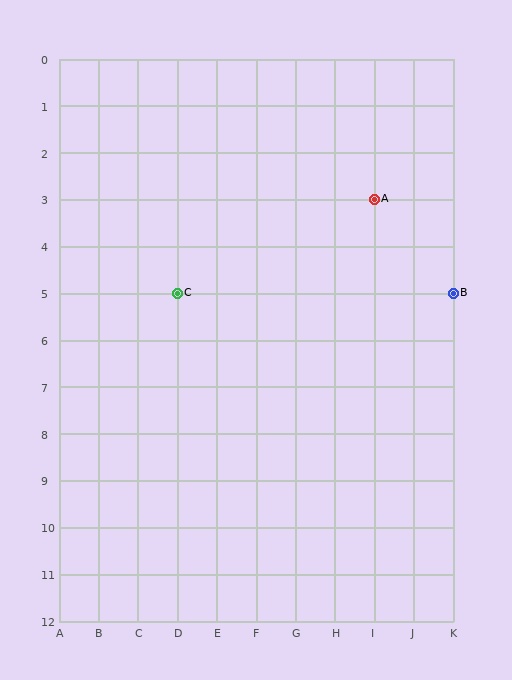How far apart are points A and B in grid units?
Points A and B are 2 columns and 2 rows apart (about 2.8 grid units diagonally).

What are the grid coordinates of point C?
Point C is at grid coordinates (D, 5).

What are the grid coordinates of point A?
Point A is at grid coordinates (I, 3).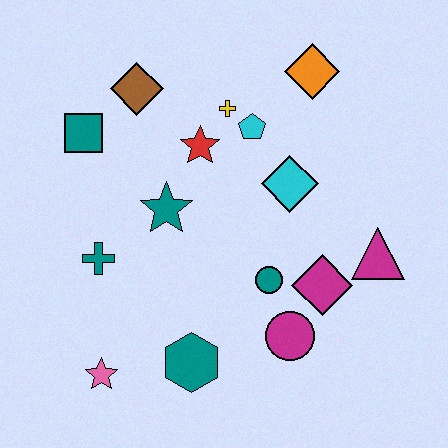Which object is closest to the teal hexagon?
The pink star is closest to the teal hexagon.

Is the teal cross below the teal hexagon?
No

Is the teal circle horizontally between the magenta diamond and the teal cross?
Yes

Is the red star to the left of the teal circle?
Yes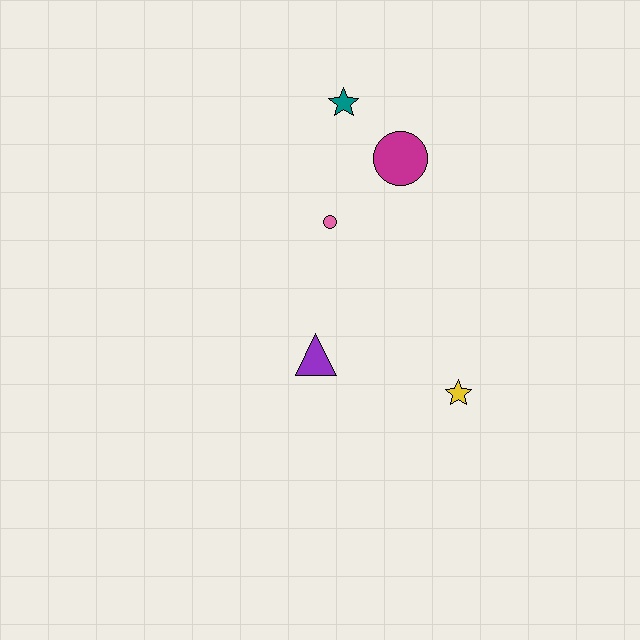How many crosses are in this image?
There are no crosses.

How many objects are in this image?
There are 5 objects.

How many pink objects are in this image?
There is 1 pink object.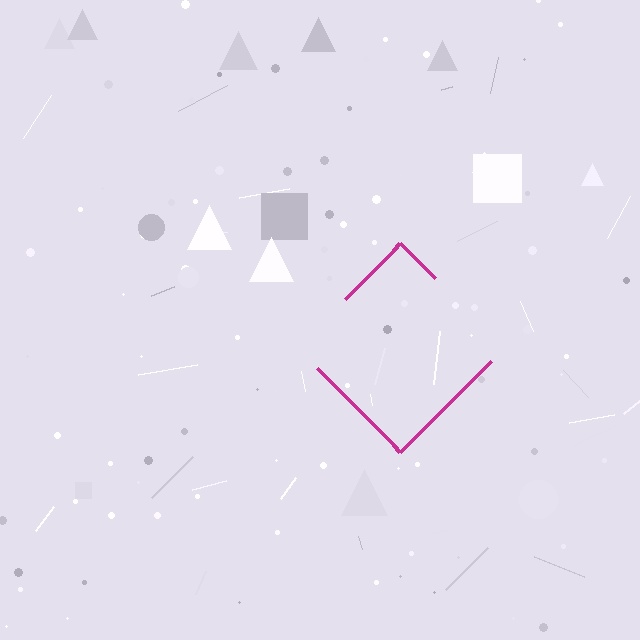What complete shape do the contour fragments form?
The contour fragments form a diamond.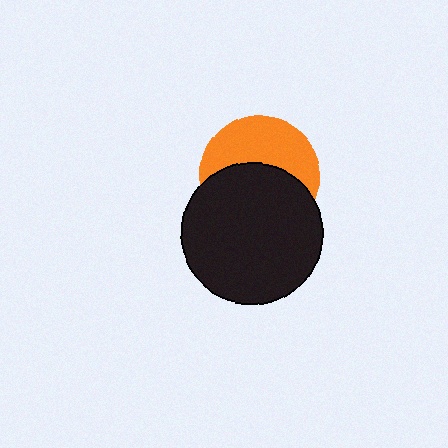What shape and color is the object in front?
The object in front is a black circle.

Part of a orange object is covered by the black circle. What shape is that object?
It is a circle.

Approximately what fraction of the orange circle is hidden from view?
Roughly 54% of the orange circle is hidden behind the black circle.